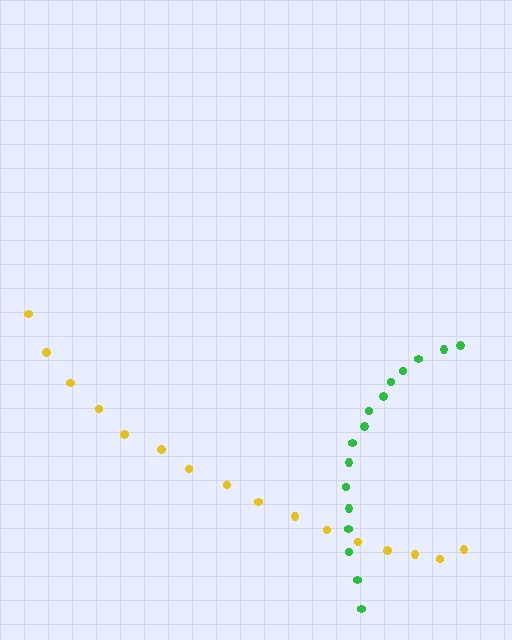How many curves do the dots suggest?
There are 2 distinct paths.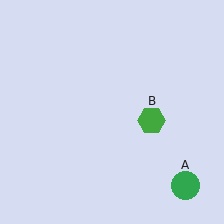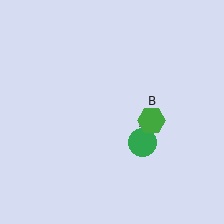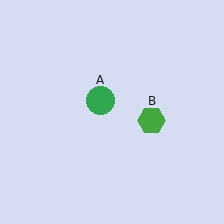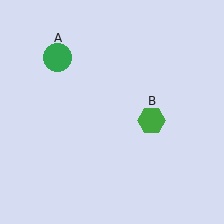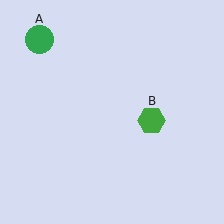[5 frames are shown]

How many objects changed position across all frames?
1 object changed position: green circle (object A).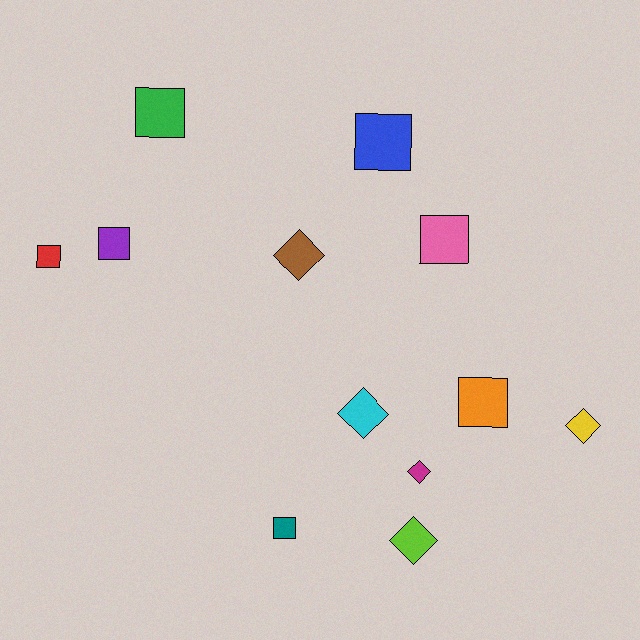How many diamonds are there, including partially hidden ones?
There are 5 diamonds.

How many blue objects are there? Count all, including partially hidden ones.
There is 1 blue object.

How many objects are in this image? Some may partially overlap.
There are 12 objects.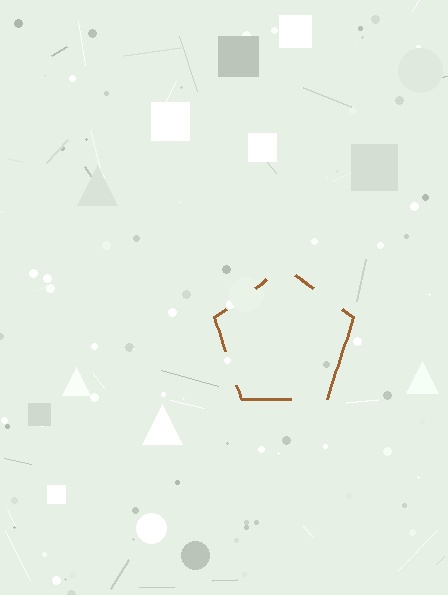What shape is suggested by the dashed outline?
The dashed outline suggests a pentagon.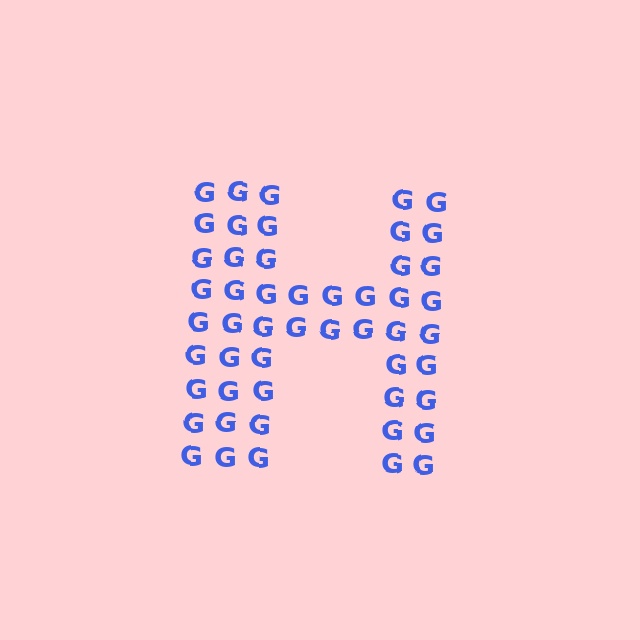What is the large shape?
The large shape is the letter H.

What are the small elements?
The small elements are letter G's.